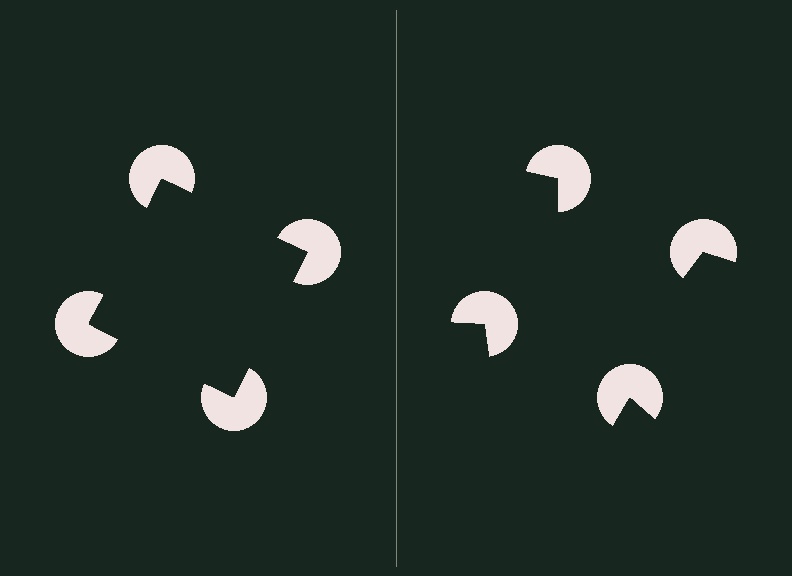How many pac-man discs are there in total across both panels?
8 — 4 on each side.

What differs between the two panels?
The pac-man discs are positioned identically on both sides; only the wedge orientations differ. On the left they align to a square; on the right they are misaligned.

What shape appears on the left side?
An illusory square.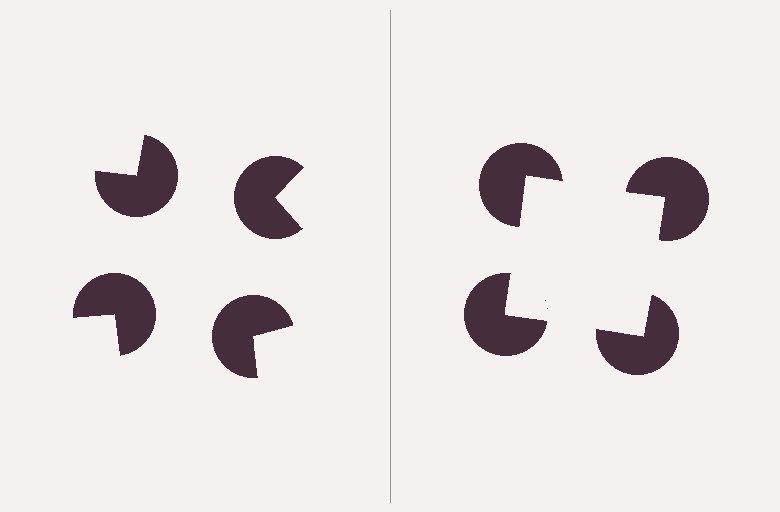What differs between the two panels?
The pac-man discs are positioned identically on both sides; only the wedge orientations differ. On the right they align to a square; on the left they are misaligned.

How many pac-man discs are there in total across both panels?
8 — 4 on each side.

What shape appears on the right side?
An illusory square.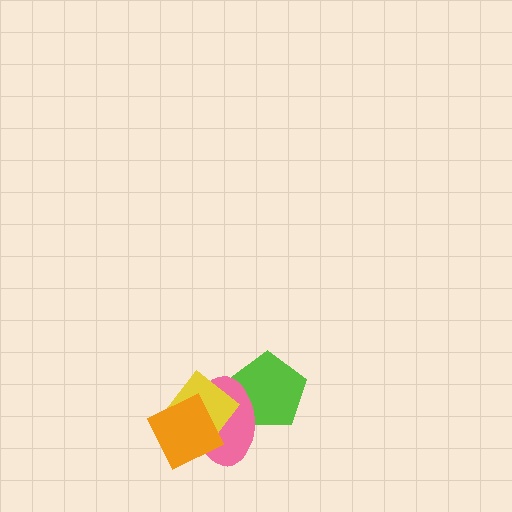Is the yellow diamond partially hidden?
Yes, it is partially covered by another shape.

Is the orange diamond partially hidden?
No, no other shape covers it.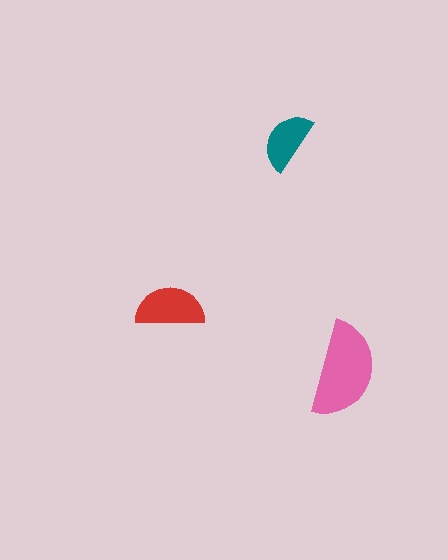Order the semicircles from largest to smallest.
the pink one, the red one, the teal one.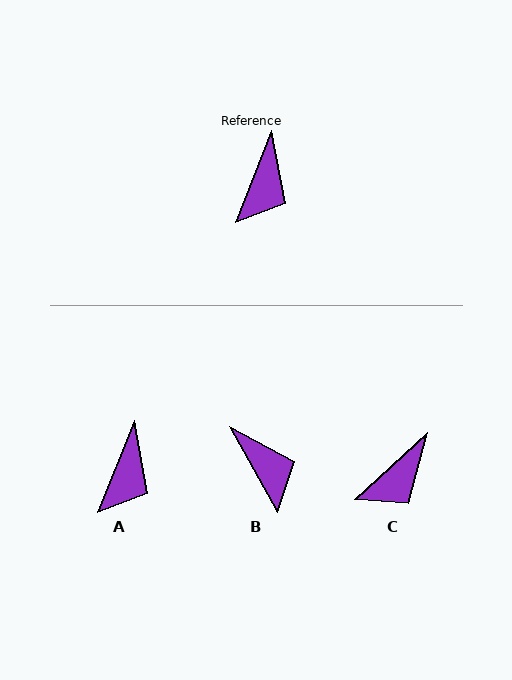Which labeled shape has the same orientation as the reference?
A.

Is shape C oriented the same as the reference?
No, it is off by about 26 degrees.